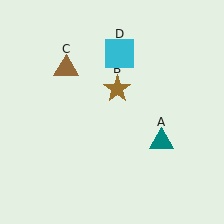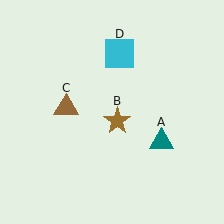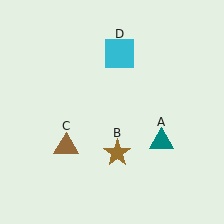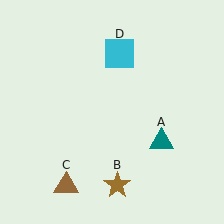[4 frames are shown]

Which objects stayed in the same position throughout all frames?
Teal triangle (object A) and cyan square (object D) remained stationary.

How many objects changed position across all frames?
2 objects changed position: brown star (object B), brown triangle (object C).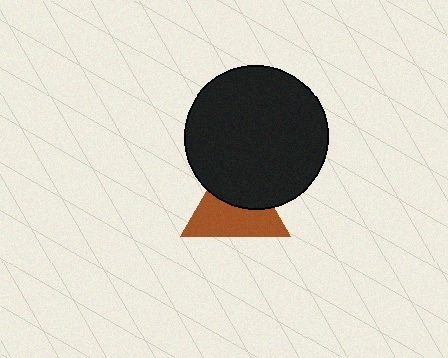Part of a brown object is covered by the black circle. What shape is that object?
It is a triangle.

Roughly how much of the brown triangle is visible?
About half of it is visible (roughly 57%).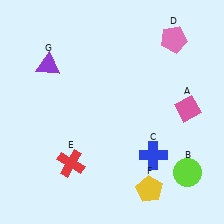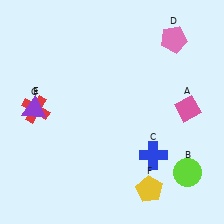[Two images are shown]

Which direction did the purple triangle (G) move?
The purple triangle (G) moved down.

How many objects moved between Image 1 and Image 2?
2 objects moved between the two images.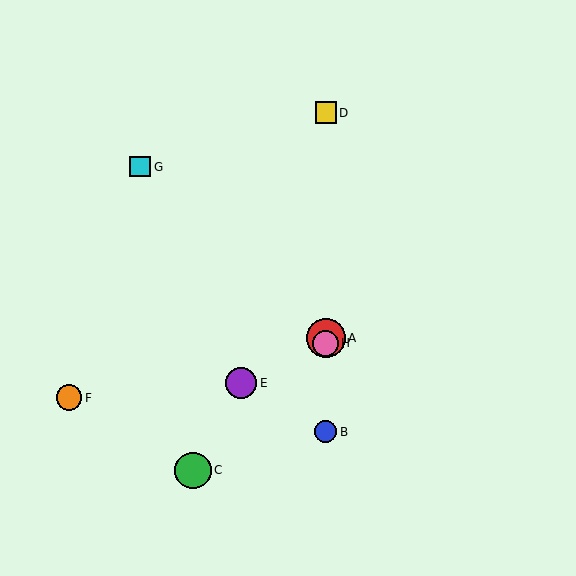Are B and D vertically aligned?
Yes, both are at x≈326.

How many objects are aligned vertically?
4 objects (A, B, D, H) are aligned vertically.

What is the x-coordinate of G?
Object G is at x≈140.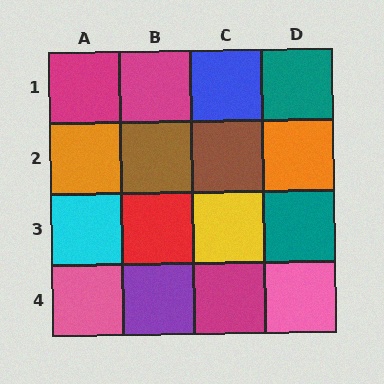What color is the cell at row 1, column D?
Teal.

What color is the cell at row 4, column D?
Pink.